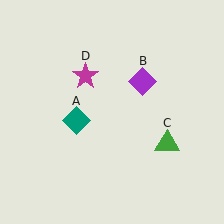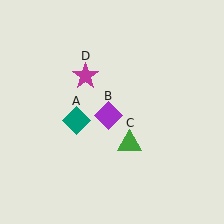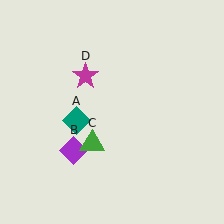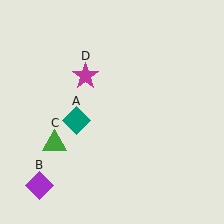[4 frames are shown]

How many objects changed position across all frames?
2 objects changed position: purple diamond (object B), green triangle (object C).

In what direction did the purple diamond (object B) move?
The purple diamond (object B) moved down and to the left.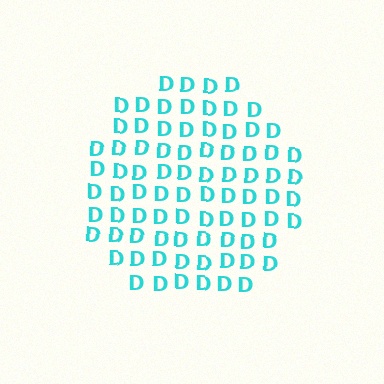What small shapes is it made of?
It is made of small letter D's.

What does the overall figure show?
The overall figure shows a circle.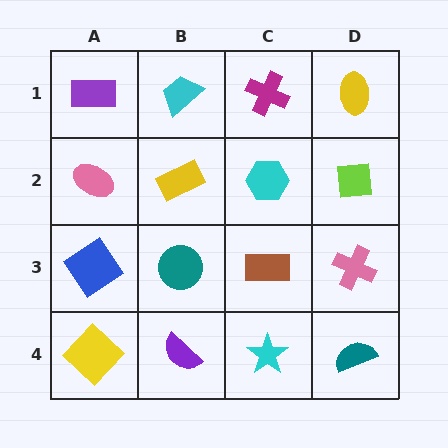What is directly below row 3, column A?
A yellow diamond.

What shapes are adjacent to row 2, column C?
A magenta cross (row 1, column C), a brown rectangle (row 3, column C), a yellow rectangle (row 2, column B), a lime square (row 2, column D).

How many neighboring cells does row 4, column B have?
3.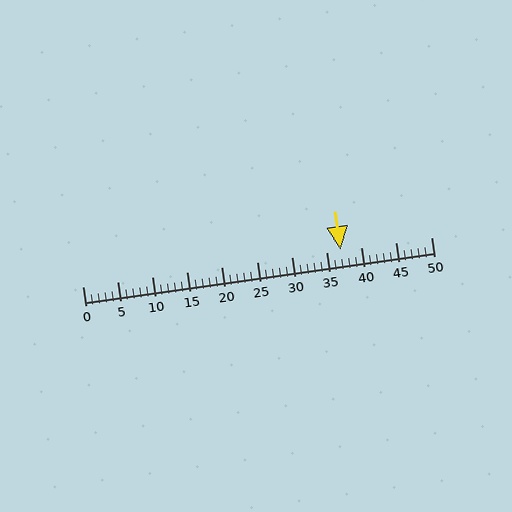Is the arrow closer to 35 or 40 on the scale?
The arrow is closer to 35.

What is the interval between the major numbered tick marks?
The major tick marks are spaced 5 units apart.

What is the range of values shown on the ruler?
The ruler shows values from 0 to 50.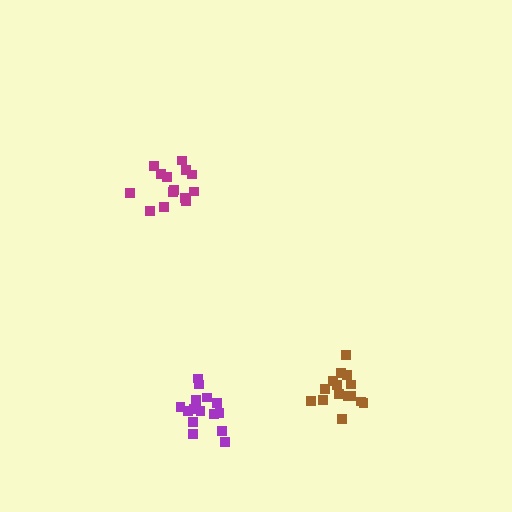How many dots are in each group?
Group 1: 14 dots, Group 2: 16 dots, Group 3: 15 dots (45 total).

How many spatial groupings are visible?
There are 3 spatial groupings.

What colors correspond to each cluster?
The clusters are colored: magenta, purple, brown.